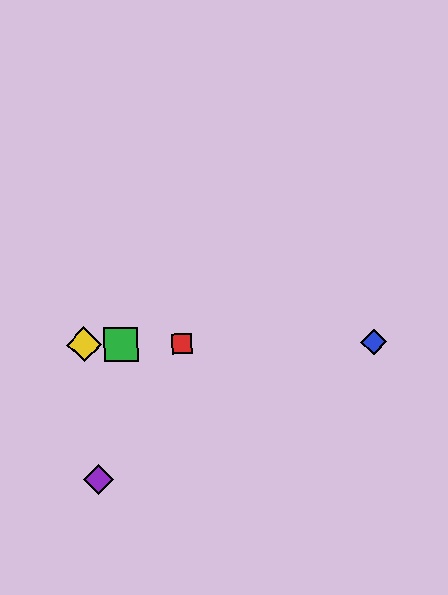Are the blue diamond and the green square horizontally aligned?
Yes, both are at y≈342.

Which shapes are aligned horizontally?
The red square, the blue diamond, the green square, the yellow diamond are aligned horizontally.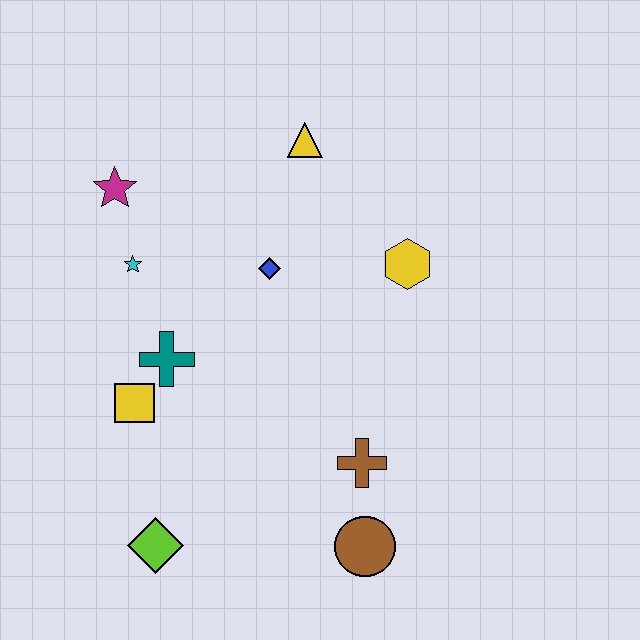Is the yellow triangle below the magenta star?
No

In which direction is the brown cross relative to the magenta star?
The brown cross is below the magenta star.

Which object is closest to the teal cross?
The yellow square is closest to the teal cross.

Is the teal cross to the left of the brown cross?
Yes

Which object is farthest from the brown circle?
The magenta star is farthest from the brown circle.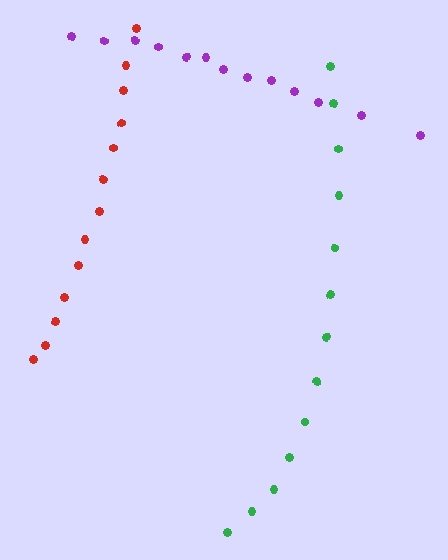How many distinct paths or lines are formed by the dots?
There are 3 distinct paths.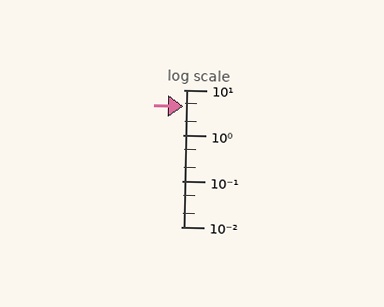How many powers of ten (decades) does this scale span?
The scale spans 3 decades, from 0.01 to 10.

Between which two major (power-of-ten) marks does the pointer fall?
The pointer is between 1 and 10.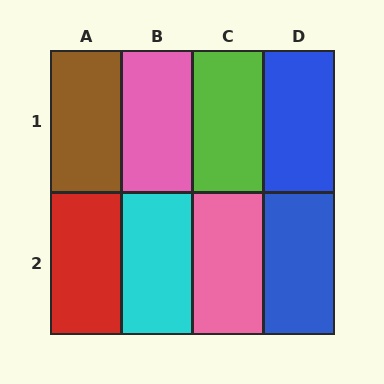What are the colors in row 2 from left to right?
Red, cyan, pink, blue.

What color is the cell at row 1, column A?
Brown.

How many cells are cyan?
1 cell is cyan.